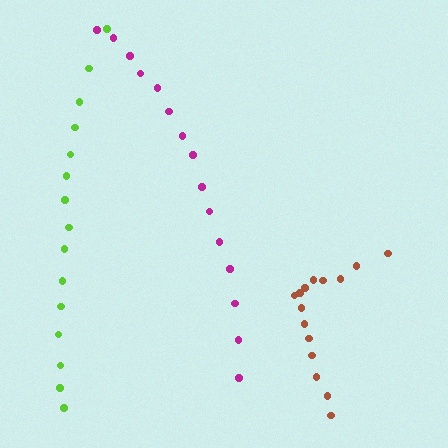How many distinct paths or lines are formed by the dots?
There are 3 distinct paths.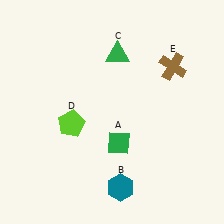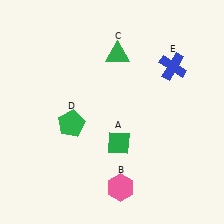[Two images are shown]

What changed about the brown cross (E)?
In Image 1, E is brown. In Image 2, it changed to blue.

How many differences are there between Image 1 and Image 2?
There are 3 differences between the two images.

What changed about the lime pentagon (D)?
In Image 1, D is lime. In Image 2, it changed to green.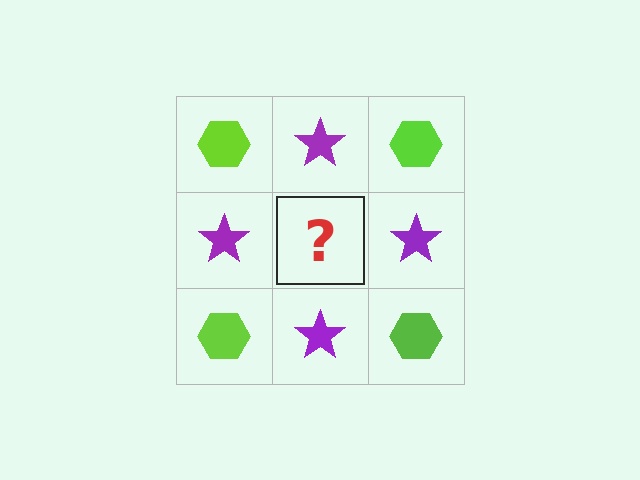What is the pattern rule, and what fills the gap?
The rule is that it alternates lime hexagon and purple star in a checkerboard pattern. The gap should be filled with a lime hexagon.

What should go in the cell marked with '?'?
The missing cell should contain a lime hexagon.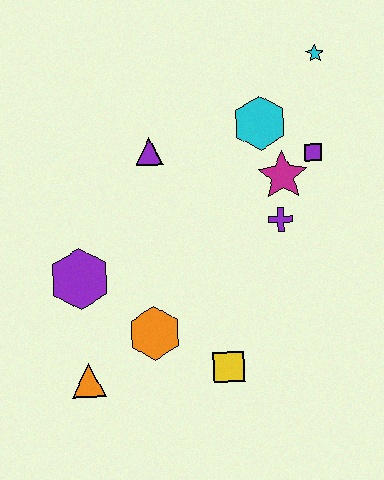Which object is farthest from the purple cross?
The orange triangle is farthest from the purple cross.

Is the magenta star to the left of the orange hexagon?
No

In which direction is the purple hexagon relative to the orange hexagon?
The purple hexagon is to the left of the orange hexagon.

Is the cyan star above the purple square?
Yes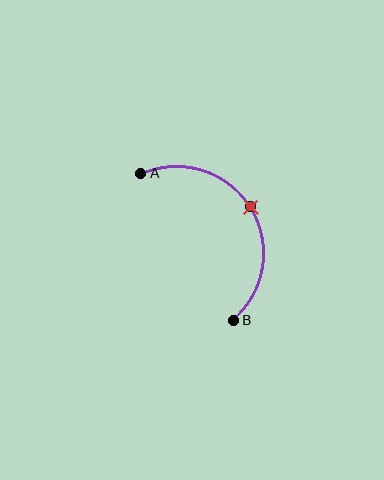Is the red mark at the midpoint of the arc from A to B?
Yes. The red mark lies on the arc at equal arc-length from both A and B — it is the arc midpoint.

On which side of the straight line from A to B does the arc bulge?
The arc bulges to the right of the straight line connecting A and B.